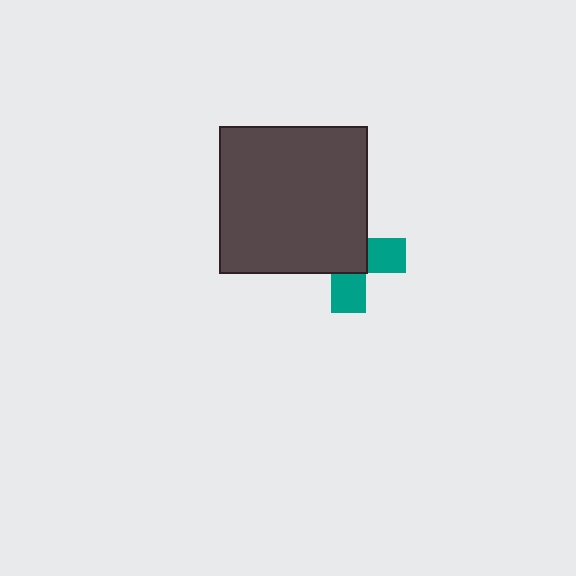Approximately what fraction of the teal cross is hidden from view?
Roughly 60% of the teal cross is hidden behind the dark gray square.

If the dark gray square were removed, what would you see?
You would see the complete teal cross.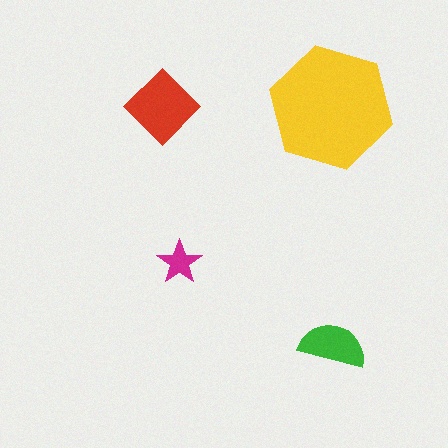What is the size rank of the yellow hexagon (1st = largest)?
1st.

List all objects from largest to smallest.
The yellow hexagon, the red diamond, the green semicircle, the magenta star.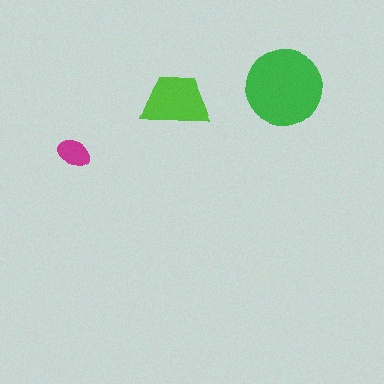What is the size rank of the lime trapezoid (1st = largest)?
2nd.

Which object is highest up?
The green circle is topmost.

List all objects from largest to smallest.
The green circle, the lime trapezoid, the magenta ellipse.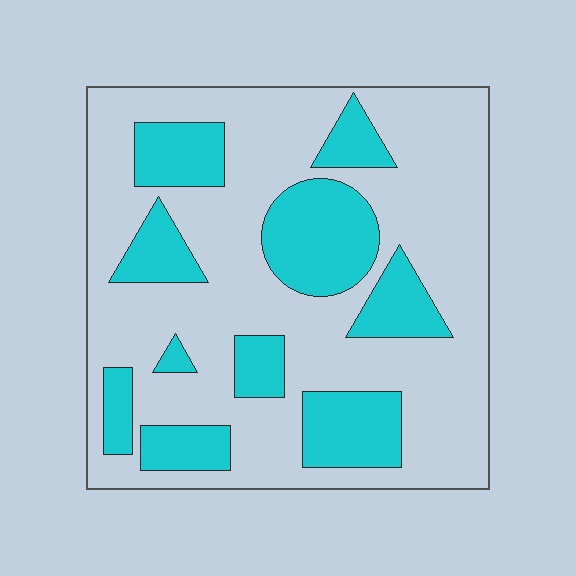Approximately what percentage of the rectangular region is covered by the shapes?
Approximately 30%.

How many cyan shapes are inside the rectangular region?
10.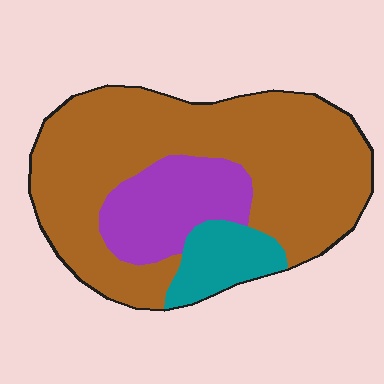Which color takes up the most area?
Brown, at roughly 70%.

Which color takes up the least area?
Teal, at roughly 10%.